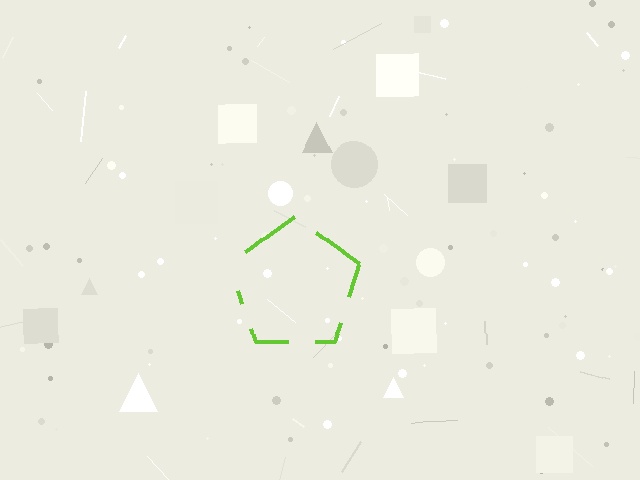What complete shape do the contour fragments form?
The contour fragments form a pentagon.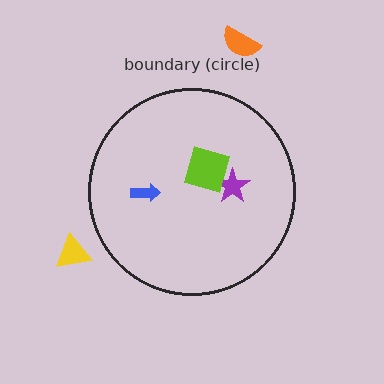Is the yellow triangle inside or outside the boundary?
Outside.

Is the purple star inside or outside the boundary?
Inside.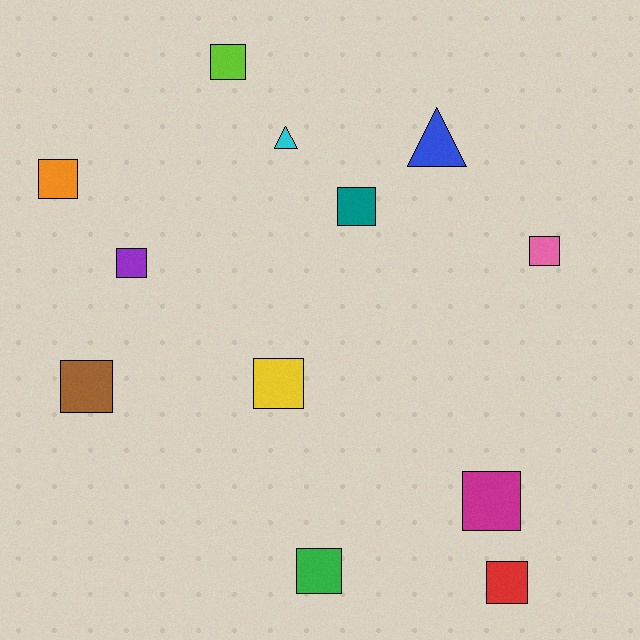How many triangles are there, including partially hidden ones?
There are 2 triangles.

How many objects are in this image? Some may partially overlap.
There are 12 objects.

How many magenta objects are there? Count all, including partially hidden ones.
There is 1 magenta object.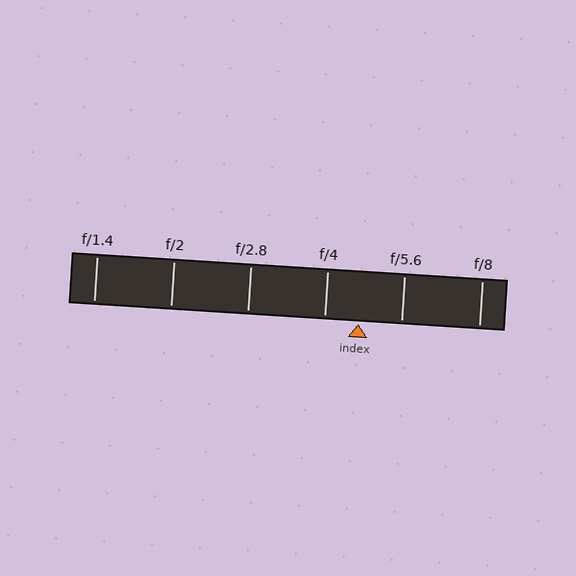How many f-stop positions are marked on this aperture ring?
There are 6 f-stop positions marked.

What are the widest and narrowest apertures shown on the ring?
The widest aperture shown is f/1.4 and the narrowest is f/8.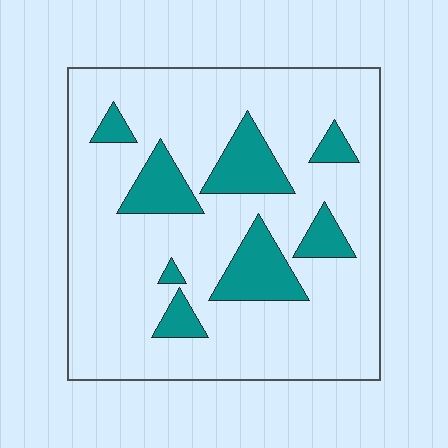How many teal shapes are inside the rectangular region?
8.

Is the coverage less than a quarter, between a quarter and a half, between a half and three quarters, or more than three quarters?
Less than a quarter.